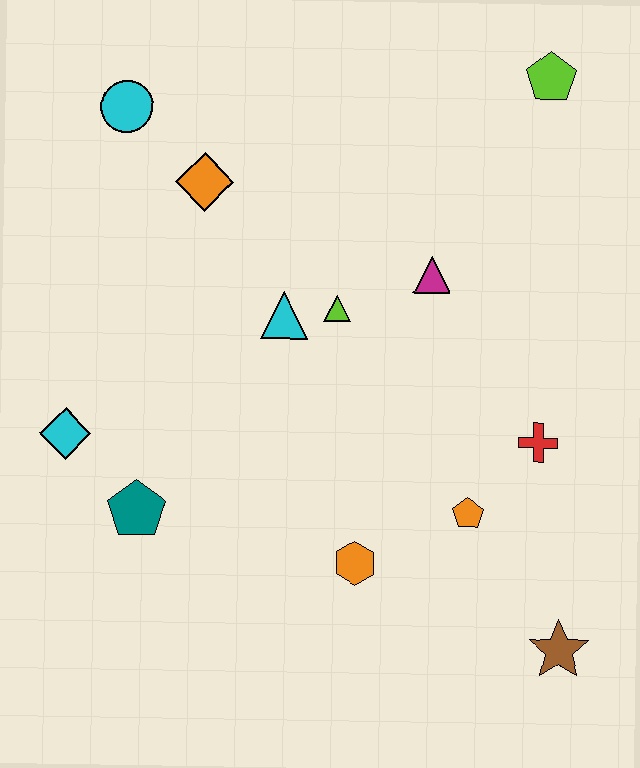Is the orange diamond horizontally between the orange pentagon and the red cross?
No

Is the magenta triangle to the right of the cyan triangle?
Yes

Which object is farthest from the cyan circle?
The brown star is farthest from the cyan circle.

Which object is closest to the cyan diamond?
The teal pentagon is closest to the cyan diamond.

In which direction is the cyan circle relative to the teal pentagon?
The cyan circle is above the teal pentagon.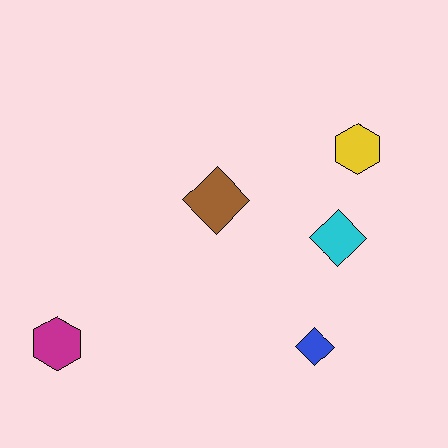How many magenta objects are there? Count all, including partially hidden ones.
There is 1 magenta object.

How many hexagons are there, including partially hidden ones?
There are 2 hexagons.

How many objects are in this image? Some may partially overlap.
There are 5 objects.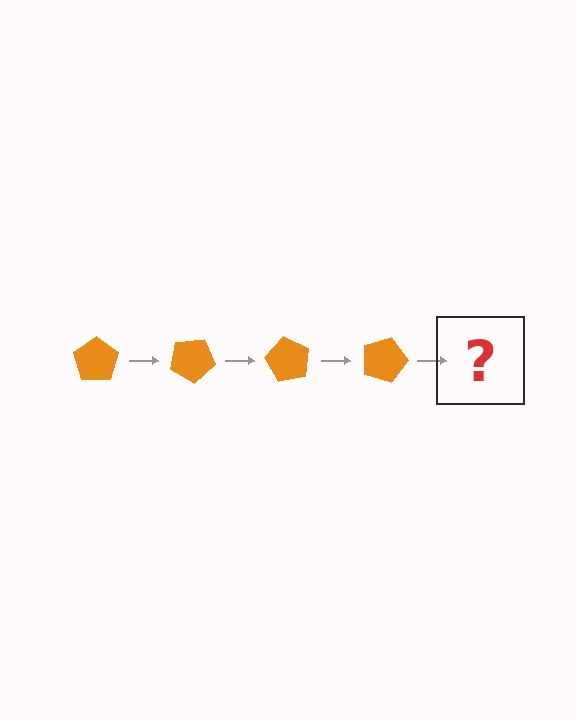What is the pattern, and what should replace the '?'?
The pattern is that the pentagon rotates 30 degrees each step. The '?' should be an orange pentagon rotated 120 degrees.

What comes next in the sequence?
The next element should be an orange pentagon rotated 120 degrees.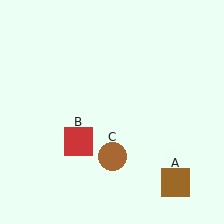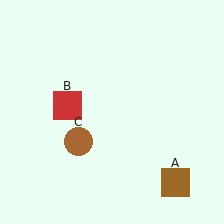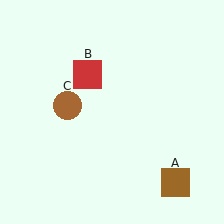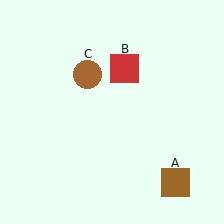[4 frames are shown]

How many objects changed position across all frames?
2 objects changed position: red square (object B), brown circle (object C).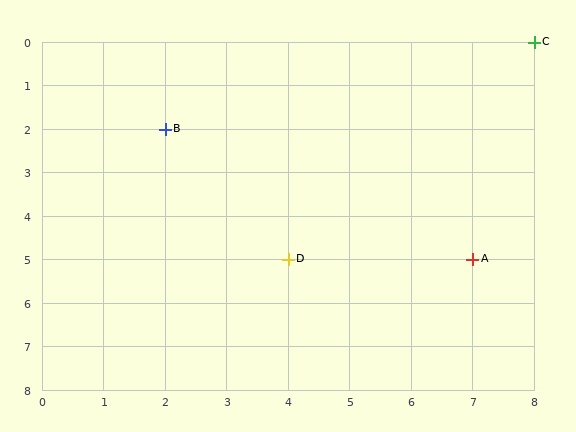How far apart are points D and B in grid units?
Points D and B are 2 columns and 3 rows apart (about 3.6 grid units diagonally).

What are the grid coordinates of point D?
Point D is at grid coordinates (4, 5).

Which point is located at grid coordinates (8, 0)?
Point C is at (8, 0).